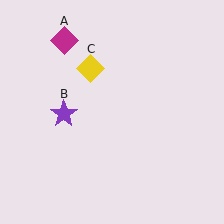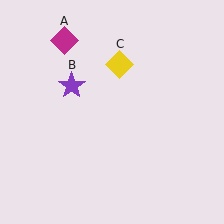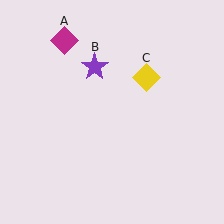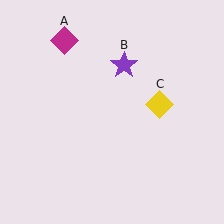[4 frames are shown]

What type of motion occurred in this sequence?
The purple star (object B), yellow diamond (object C) rotated clockwise around the center of the scene.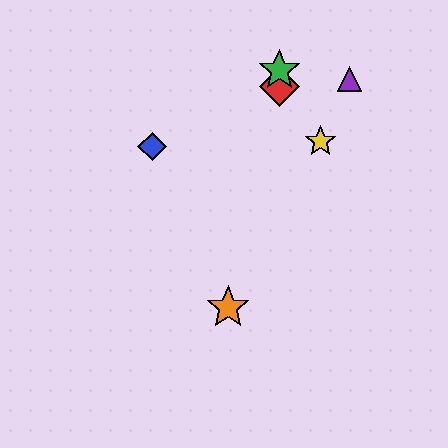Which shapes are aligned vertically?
The red diamond, the green star are aligned vertically.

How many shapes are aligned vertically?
2 shapes (the red diamond, the green star) are aligned vertically.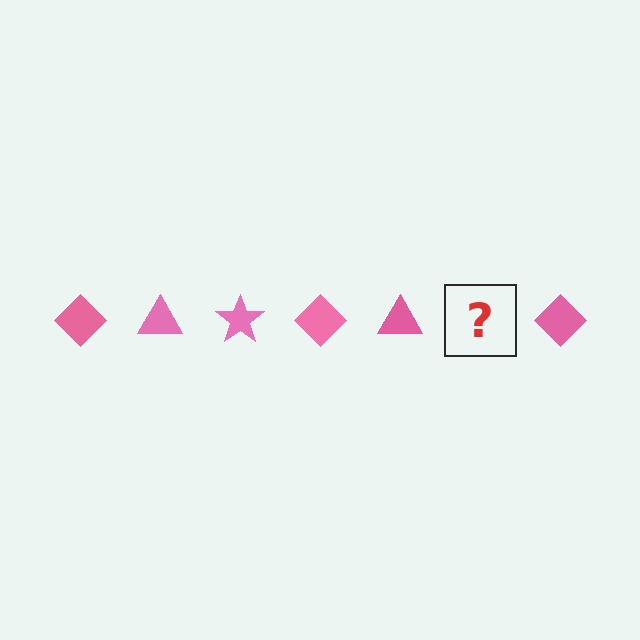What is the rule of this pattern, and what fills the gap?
The rule is that the pattern cycles through diamond, triangle, star shapes in pink. The gap should be filled with a pink star.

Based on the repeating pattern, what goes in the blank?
The blank should be a pink star.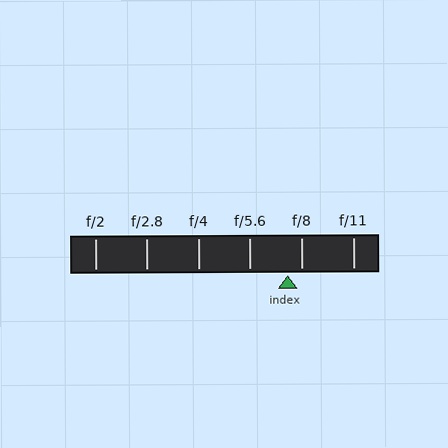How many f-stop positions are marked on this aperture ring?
There are 6 f-stop positions marked.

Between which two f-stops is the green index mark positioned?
The index mark is between f/5.6 and f/8.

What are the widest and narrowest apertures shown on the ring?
The widest aperture shown is f/2 and the narrowest is f/11.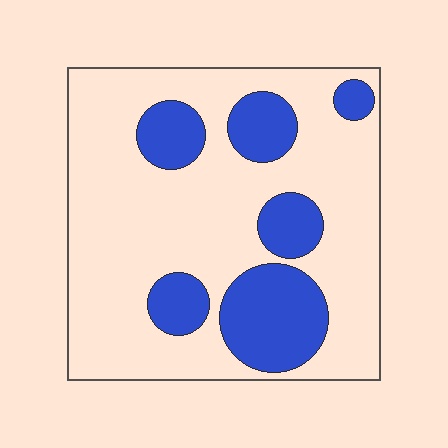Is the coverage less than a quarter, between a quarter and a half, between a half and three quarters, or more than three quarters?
Between a quarter and a half.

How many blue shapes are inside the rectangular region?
6.